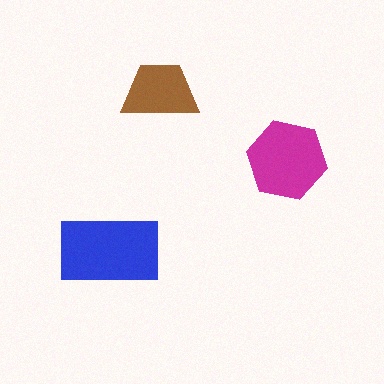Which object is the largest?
The blue rectangle.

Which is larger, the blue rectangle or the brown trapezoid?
The blue rectangle.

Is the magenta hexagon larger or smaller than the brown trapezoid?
Larger.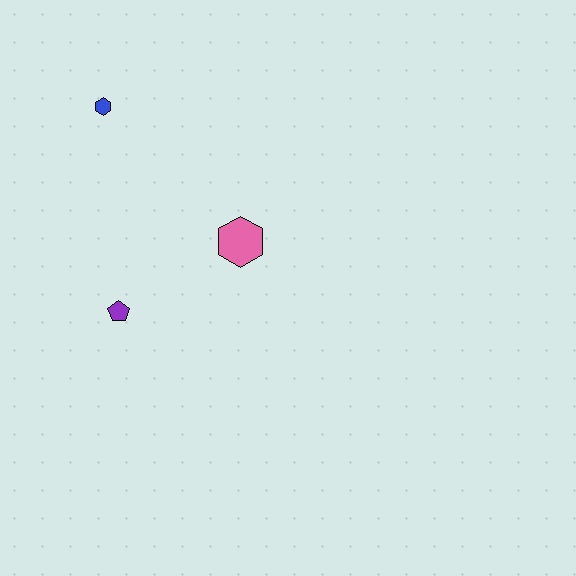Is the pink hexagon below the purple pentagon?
No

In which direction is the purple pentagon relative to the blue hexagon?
The purple pentagon is below the blue hexagon.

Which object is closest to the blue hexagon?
The pink hexagon is closest to the blue hexagon.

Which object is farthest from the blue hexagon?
The purple pentagon is farthest from the blue hexagon.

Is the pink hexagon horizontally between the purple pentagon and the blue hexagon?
No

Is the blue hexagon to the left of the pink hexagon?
Yes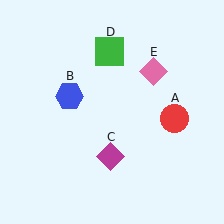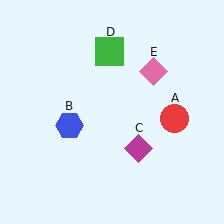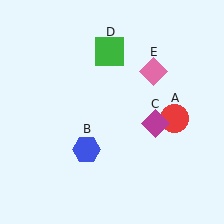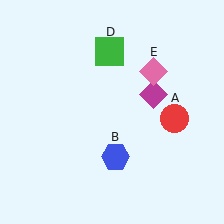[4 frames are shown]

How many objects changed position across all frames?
2 objects changed position: blue hexagon (object B), magenta diamond (object C).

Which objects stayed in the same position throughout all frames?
Red circle (object A) and green square (object D) and pink diamond (object E) remained stationary.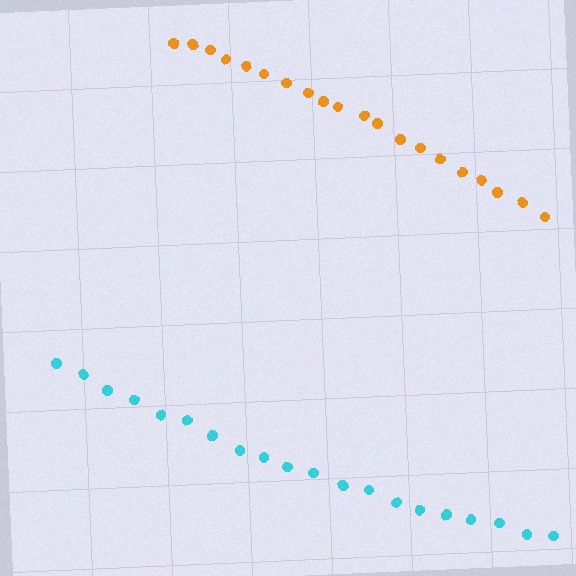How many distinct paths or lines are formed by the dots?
There are 2 distinct paths.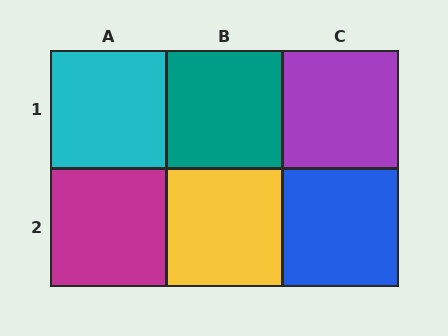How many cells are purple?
1 cell is purple.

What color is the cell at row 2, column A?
Magenta.